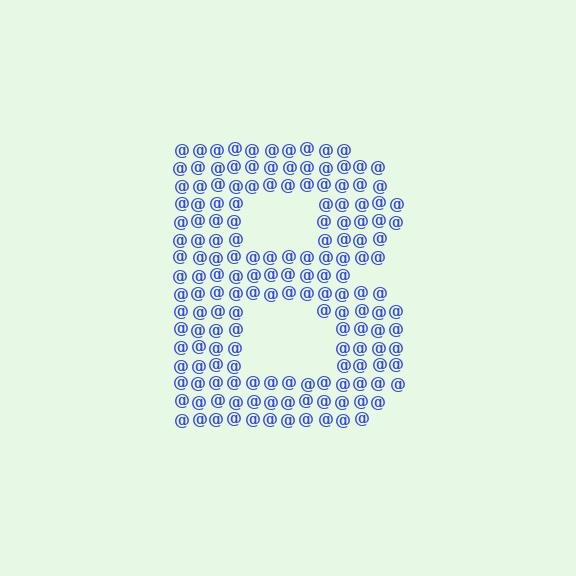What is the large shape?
The large shape is the letter B.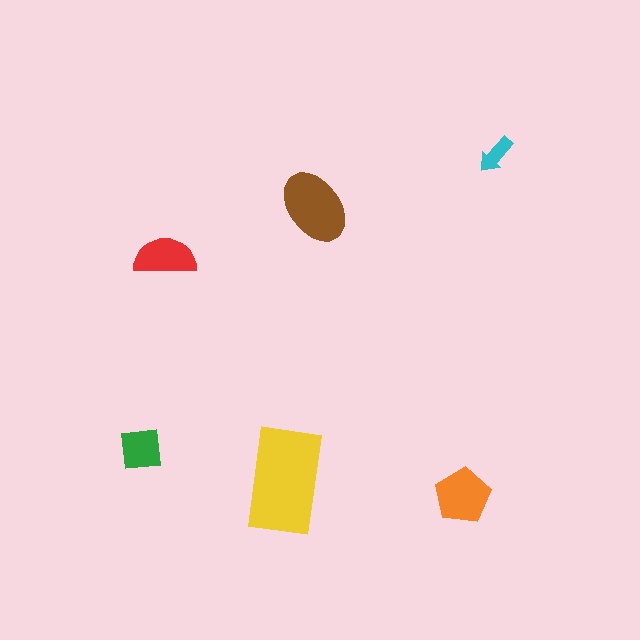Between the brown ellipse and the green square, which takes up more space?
The brown ellipse.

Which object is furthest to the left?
The green square is leftmost.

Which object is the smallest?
The cyan arrow.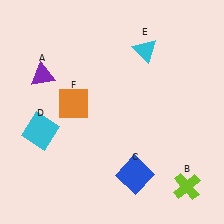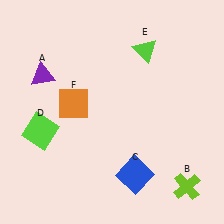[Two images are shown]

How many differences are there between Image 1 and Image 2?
There are 2 differences between the two images.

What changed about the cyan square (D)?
In Image 1, D is cyan. In Image 2, it changed to lime.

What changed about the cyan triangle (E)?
In Image 1, E is cyan. In Image 2, it changed to lime.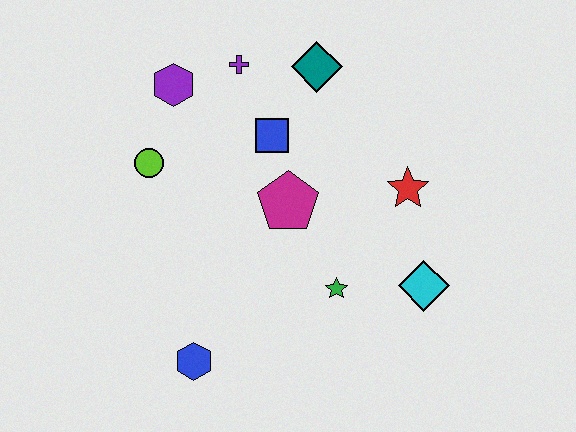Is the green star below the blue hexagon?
No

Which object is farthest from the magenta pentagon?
The blue hexagon is farthest from the magenta pentagon.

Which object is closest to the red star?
The cyan diamond is closest to the red star.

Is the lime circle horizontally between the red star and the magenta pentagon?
No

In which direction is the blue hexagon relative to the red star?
The blue hexagon is to the left of the red star.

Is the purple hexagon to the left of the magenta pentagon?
Yes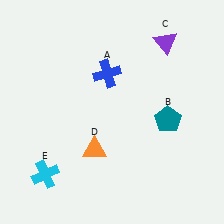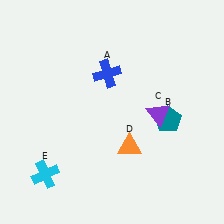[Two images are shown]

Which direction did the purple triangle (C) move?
The purple triangle (C) moved down.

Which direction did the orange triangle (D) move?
The orange triangle (D) moved right.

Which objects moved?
The objects that moved are: the purple triangle (C), the orange triangle (D).